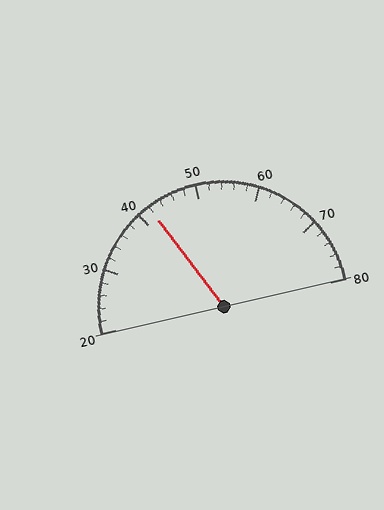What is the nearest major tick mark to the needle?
The nearest major tick mark is 40.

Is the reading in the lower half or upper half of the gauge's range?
The reading is in the lower half of the range (20 to 80).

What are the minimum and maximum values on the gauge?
The gauge ranges from 20 to 80.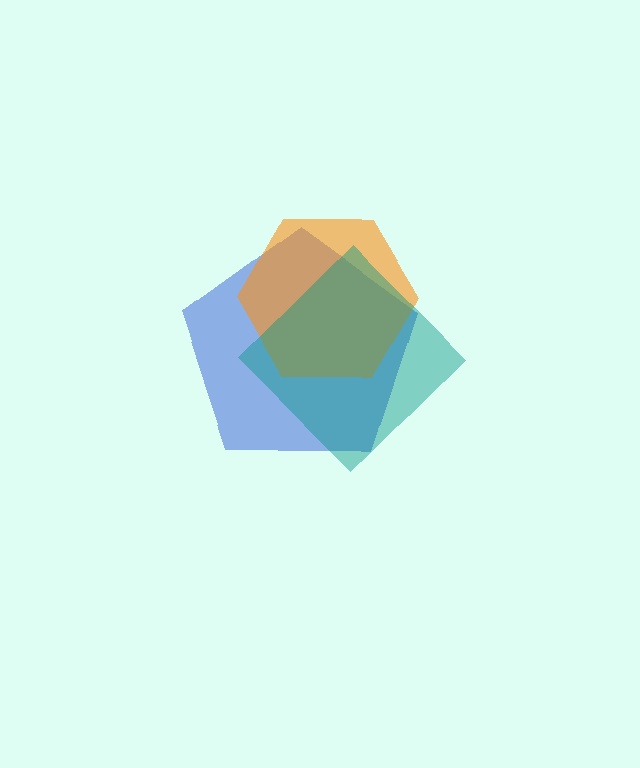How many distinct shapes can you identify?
There are 3 distinct shapes: a blue pentagon, an orange hexagon, a teal diamond.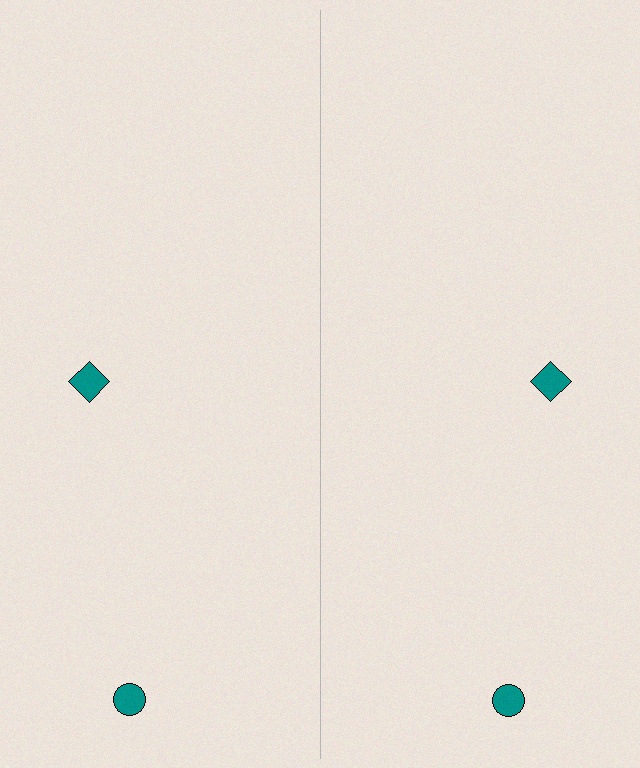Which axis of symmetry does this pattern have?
The pattern has a vertical axis of symmetry running through the center of the image.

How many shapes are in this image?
There are 4 shapes in this image.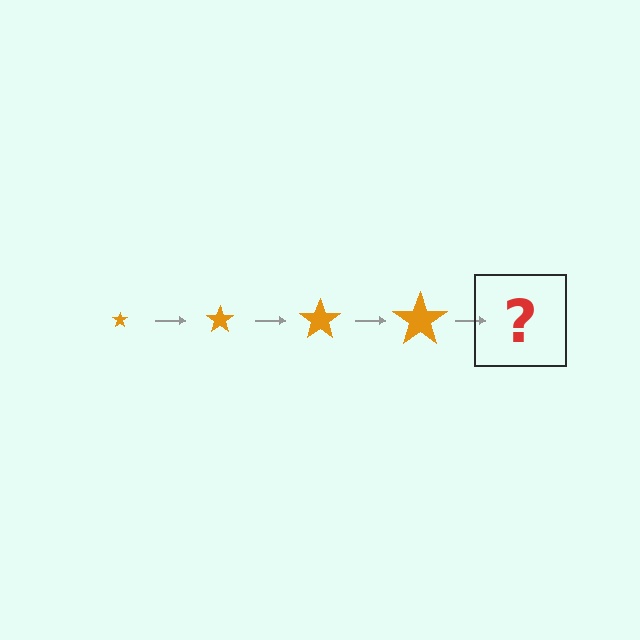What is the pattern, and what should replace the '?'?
The pattern is that the star gets progressively larger each step. The '?' should be an orange star, larger than the previous one.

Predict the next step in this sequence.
The next step is an orange star, larger than the previous one.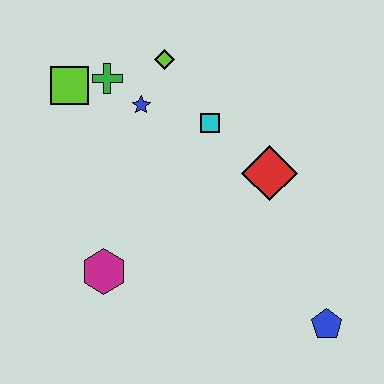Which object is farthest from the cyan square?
The blue pentagon is farthest from the cyan square.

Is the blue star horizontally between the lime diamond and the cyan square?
No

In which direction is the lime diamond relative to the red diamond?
The lime diamond is above the red diamond.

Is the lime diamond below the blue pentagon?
No